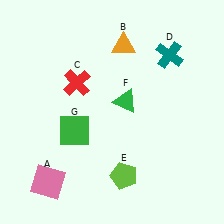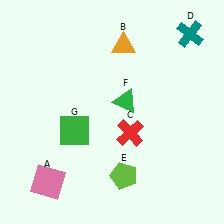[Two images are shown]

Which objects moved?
The objects that moved are: the red cross (C), the teal cross (D).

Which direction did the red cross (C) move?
The red cross (C) moved right.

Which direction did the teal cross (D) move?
The teal cross (D) moved up.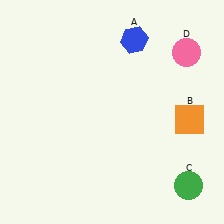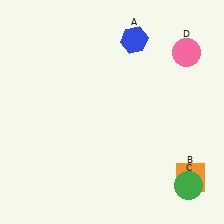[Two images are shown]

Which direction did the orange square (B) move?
The orange square (B) moved down.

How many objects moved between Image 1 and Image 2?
1 object moved between the two images.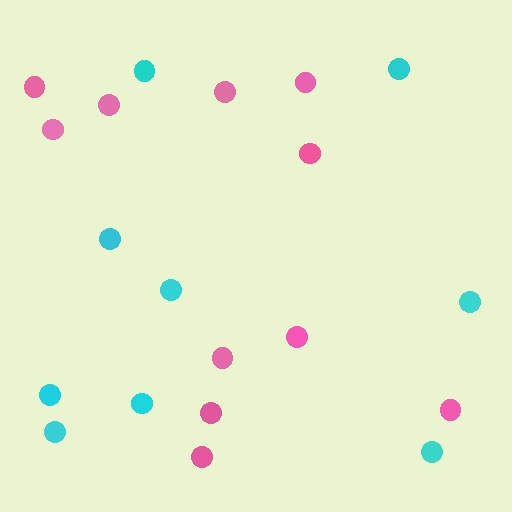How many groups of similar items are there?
There are 2 groups: one group of pink circles (11) and one group of cyan circles (9).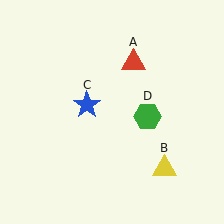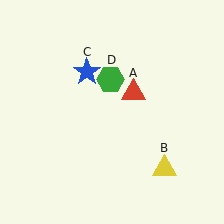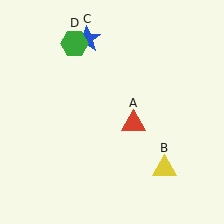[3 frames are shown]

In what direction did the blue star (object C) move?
The blue star (object C) moved up.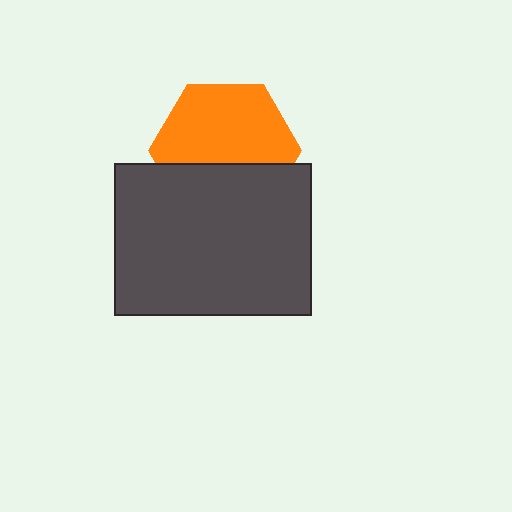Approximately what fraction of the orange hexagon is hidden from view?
Roughly 38% of the orange hexagon is hidden behind the dark gray rectangle.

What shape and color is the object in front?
The object in front is a dark gray rectangle.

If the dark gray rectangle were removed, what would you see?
You would see the complete orange hexagon.